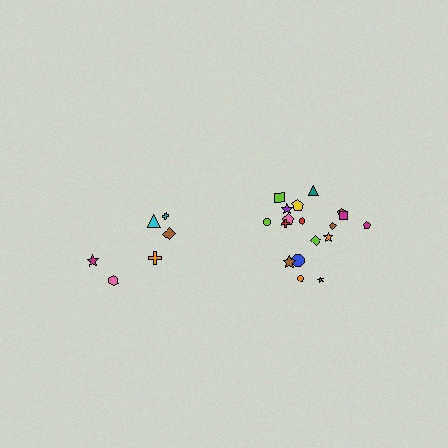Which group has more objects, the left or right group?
The right group.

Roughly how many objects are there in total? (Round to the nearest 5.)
Roughly 25 objects in total.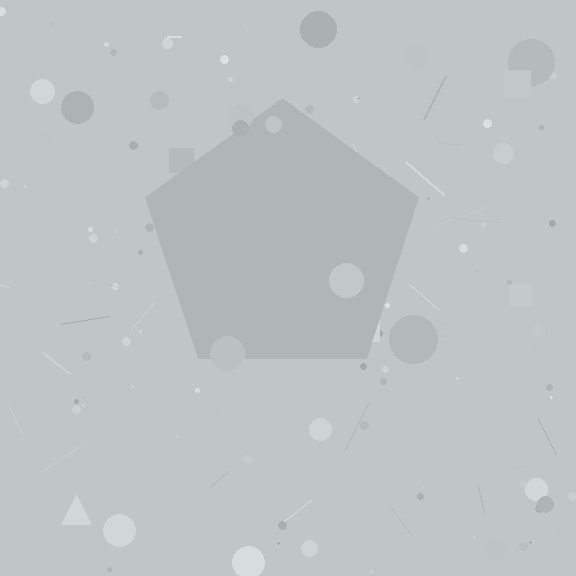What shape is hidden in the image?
A pentagon is hidden in the image.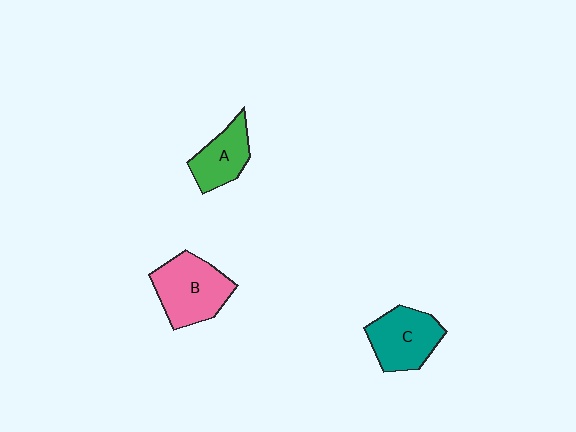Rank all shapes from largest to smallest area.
From largest to smallest: B (pink), C (teal), A (green).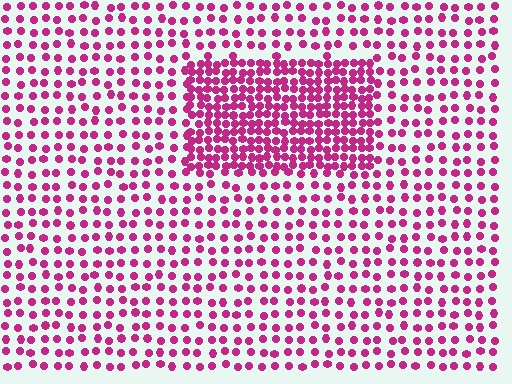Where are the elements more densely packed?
The elements are more densely packed inside the rectangle boundary.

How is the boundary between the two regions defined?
The boundary is defined by a change in element density (approximately 2.3x ratio). All elements are the same color, size, and shape.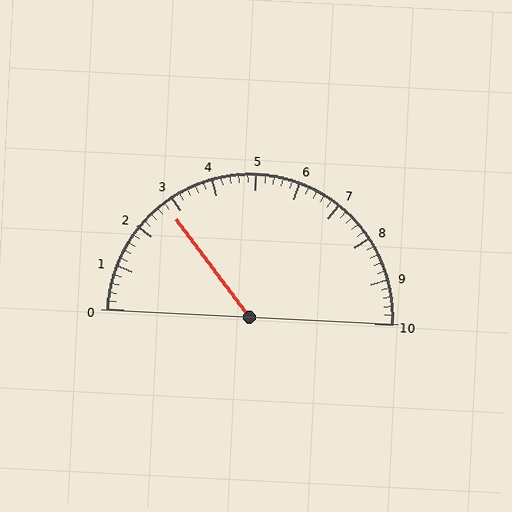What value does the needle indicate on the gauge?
The needle indicates approximately 2.8.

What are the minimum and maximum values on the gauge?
The gauge ranges from 0 to 10.